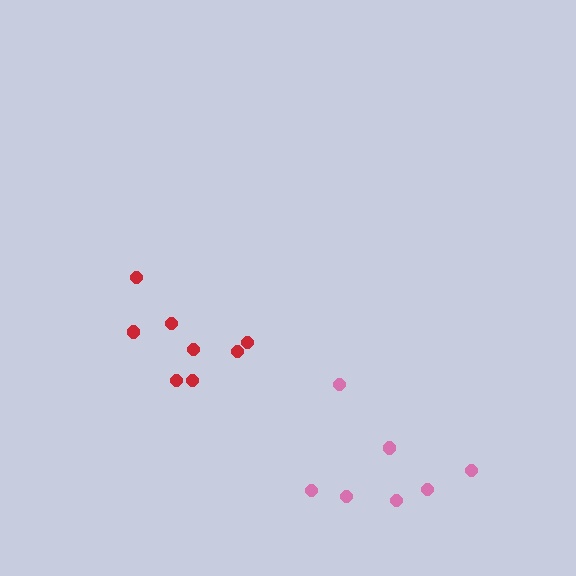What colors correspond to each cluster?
The clusters are colored: red, pink.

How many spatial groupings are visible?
There are 2 spatial groupings.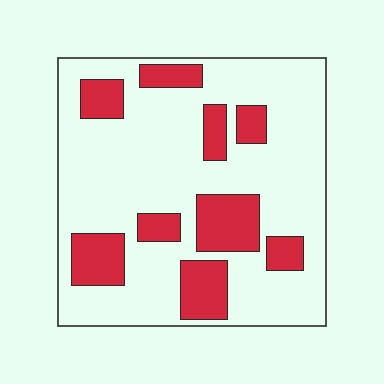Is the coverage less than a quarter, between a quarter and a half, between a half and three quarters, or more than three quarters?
Less than a quarter.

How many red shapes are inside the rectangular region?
9.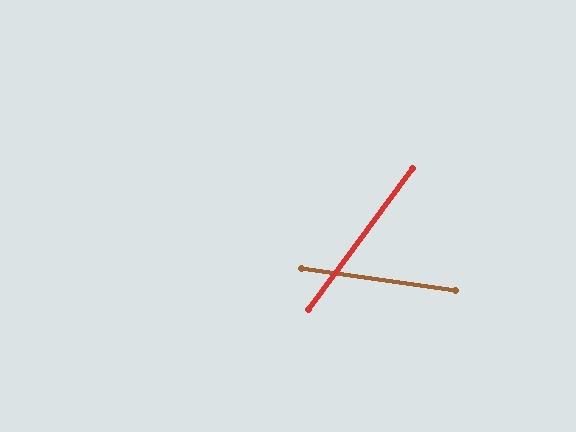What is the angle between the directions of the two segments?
Approximately 62 degrees.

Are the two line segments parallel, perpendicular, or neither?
Neither parallel nor perpendicular — they differ by about 62°.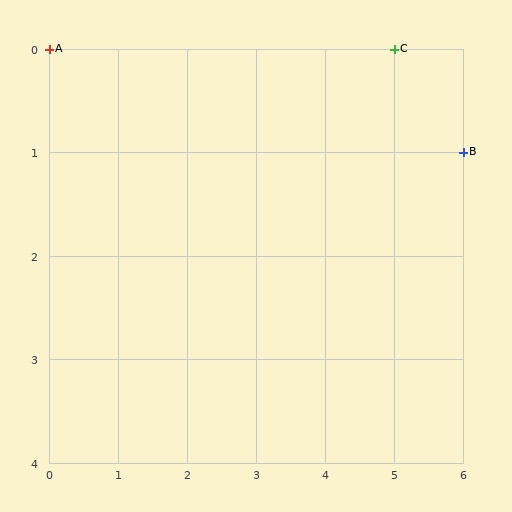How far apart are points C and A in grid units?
Points C and A are 5 columns apart.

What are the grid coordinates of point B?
Point B is at grid coordinates (6, 1).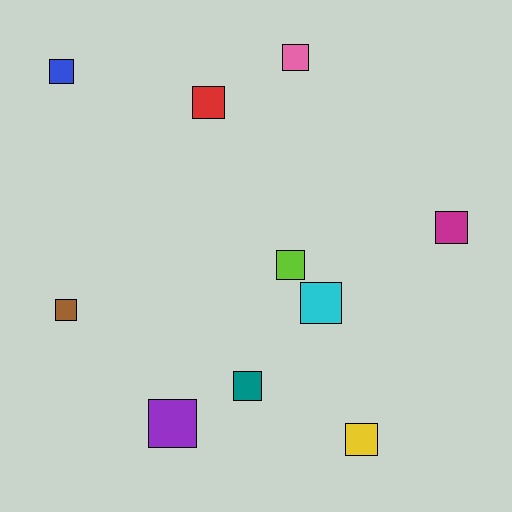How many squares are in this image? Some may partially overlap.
There are 10 squares.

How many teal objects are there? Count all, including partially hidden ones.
There is 1 teal object.